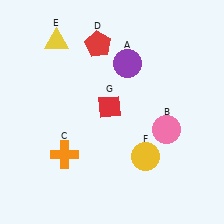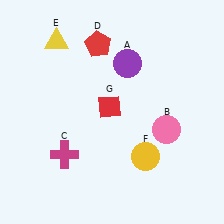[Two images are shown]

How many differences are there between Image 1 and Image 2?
There is 1 difference between the two images.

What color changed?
The cross (C) changed from orange in Image 1 to magenta in Image 2.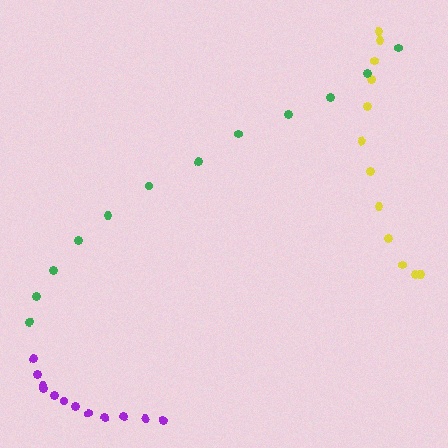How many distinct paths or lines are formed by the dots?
There are 3 distinct paths.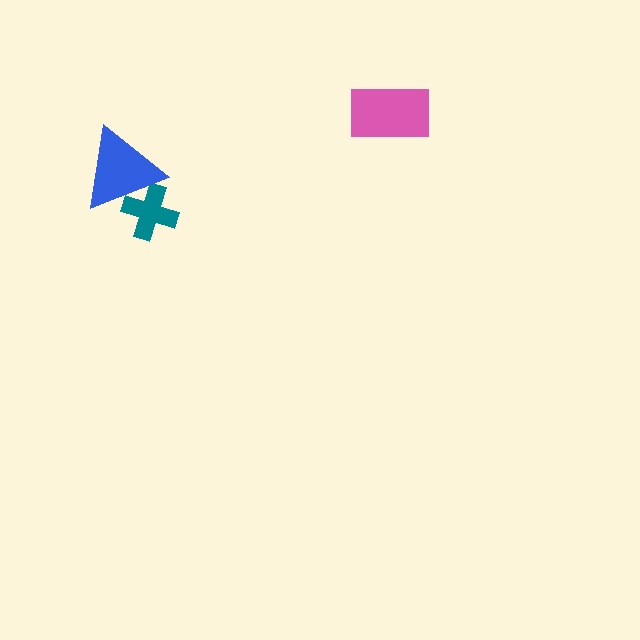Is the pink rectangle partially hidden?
No, no other shape covers it.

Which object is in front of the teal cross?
The blue triangle is in front of the teal cross.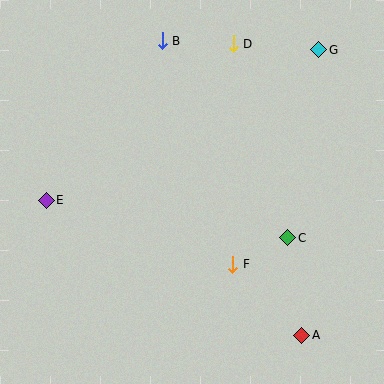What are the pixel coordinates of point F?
Point F is at (232, 264).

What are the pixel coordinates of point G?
Point G is at (319, 50).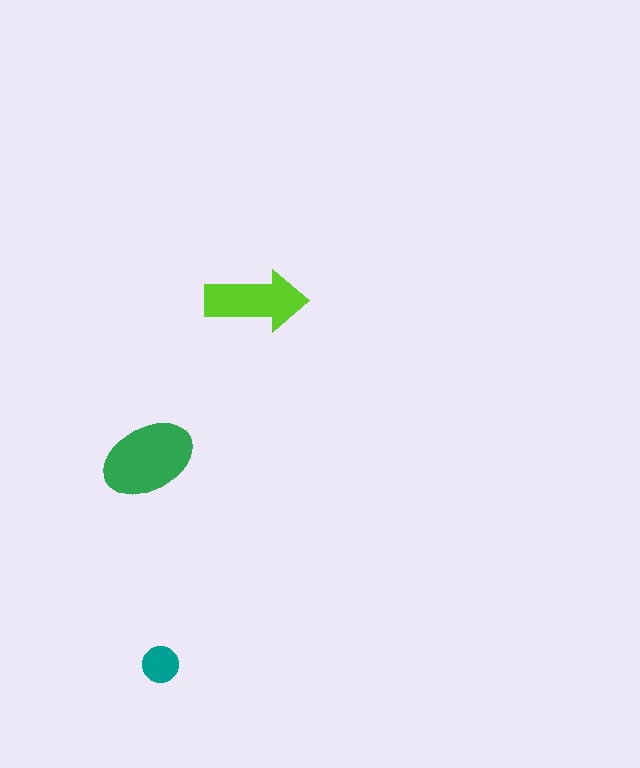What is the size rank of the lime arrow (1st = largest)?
2nd.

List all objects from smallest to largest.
The teal circle, the lime arrow, the green ellipse.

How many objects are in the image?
There are 3 objects in the image.